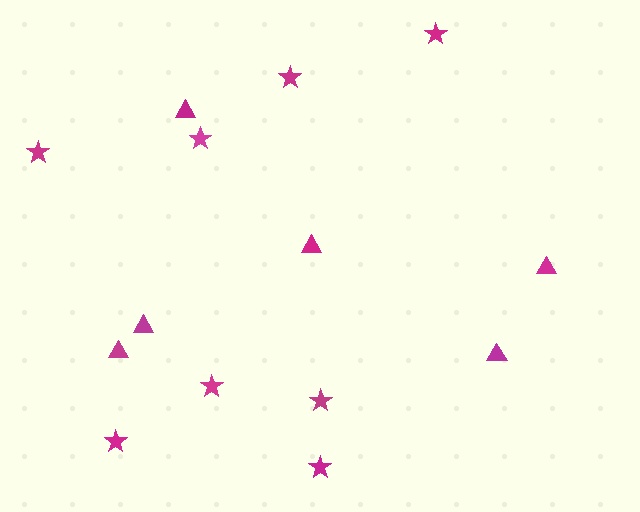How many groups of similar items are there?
There are 2 groups: one group of triangles (6) and one group of stars (8).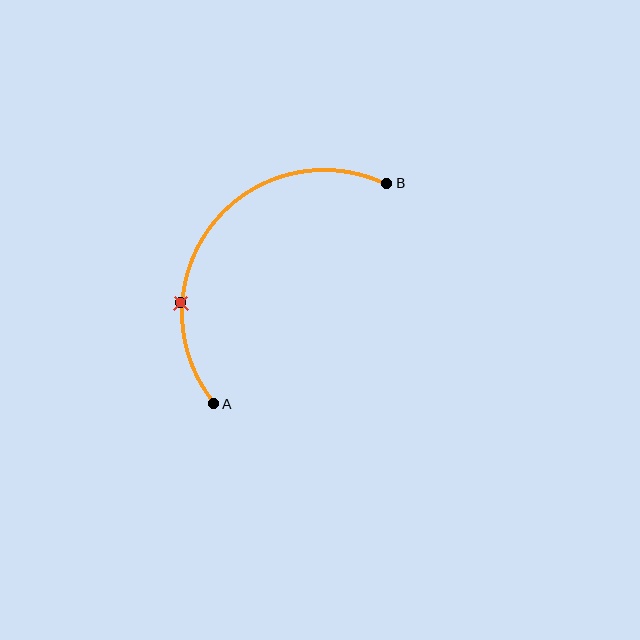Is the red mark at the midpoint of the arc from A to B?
No. The red mark lies on the arc but is closer to endpoint A. The arc midpoint would be at the point on the curve equidistant along the arc from both A and B.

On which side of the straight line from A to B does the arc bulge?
The arc bulges above and to the left of the straight line connecting A and B.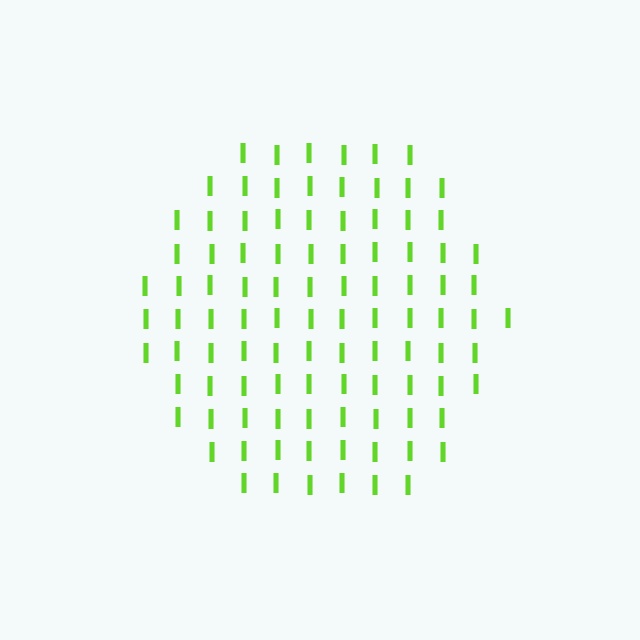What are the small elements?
The small elements are letter I's.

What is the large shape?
The large shape is a hexagon.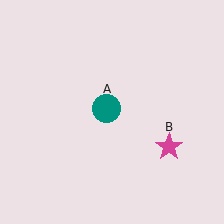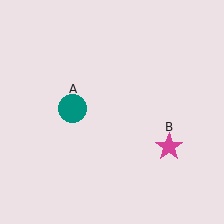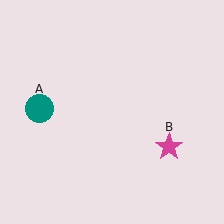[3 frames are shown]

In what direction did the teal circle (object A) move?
The teal circle (object A) moved left.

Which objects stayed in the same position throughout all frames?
Magenta star (object B) remained stationary.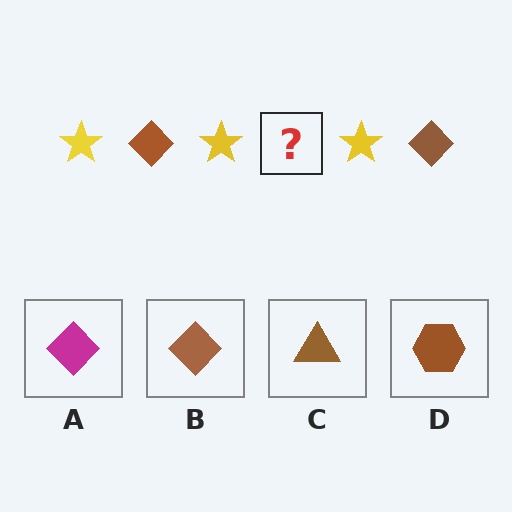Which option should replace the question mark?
Option B.